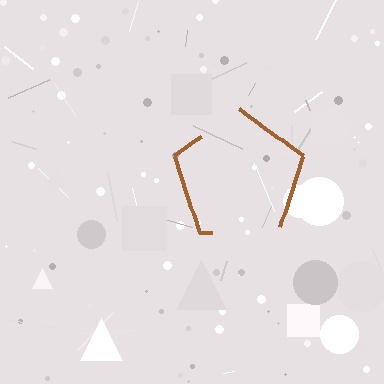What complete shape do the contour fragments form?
The contour fragments form a pentagon.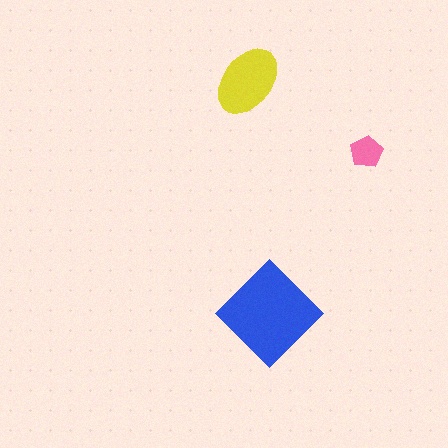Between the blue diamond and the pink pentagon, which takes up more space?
The blue diamond.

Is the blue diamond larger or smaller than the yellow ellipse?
Larger.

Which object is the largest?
The blue diamond.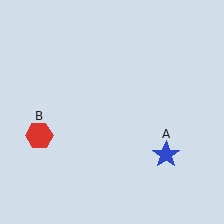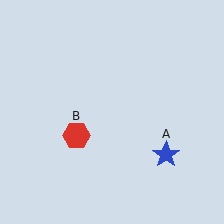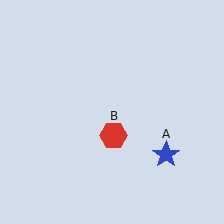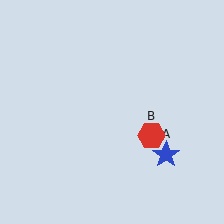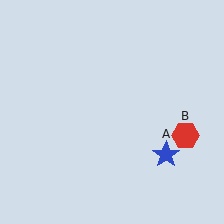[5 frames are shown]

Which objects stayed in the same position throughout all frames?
Blue star (object A) remained stationary.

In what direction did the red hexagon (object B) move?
The red hexagon (object B) moved right.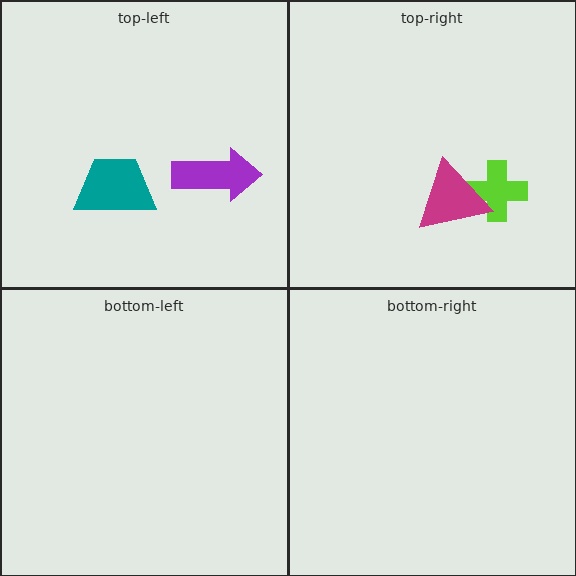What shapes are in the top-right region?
The lime cross, the magenta triangle.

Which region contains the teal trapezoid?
The top-left region.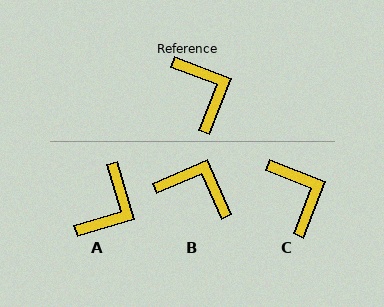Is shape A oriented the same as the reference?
No, it is off by about 52 degrees.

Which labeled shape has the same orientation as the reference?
C.